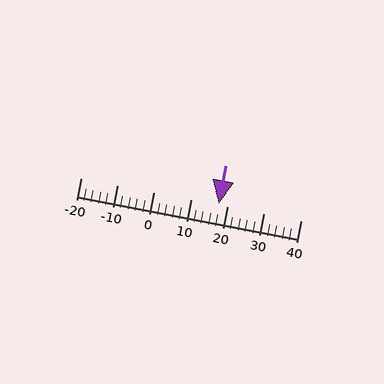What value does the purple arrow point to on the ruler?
The purple arrow points to approximately 18.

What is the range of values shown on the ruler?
The ruler shows values from -20 to 40.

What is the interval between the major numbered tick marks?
The major tick marks are spaced 10 units apart.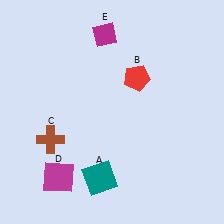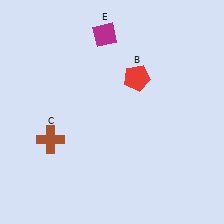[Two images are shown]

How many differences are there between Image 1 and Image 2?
There are 2 differences between the two images.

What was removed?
The magenta square (D), the teal square (A) were removed in Image 2.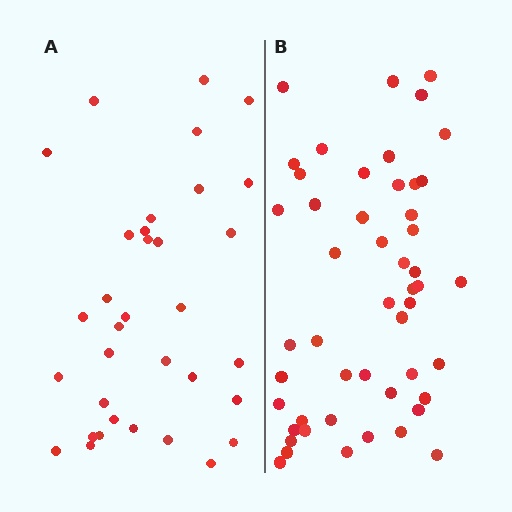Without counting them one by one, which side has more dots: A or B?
Region B (the right region) has more dots.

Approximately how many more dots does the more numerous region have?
Region B has approximately 15 more dots than region A.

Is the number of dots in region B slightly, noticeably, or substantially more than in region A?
Region B has substantially more. The ratio is roughly 1.5 to 1.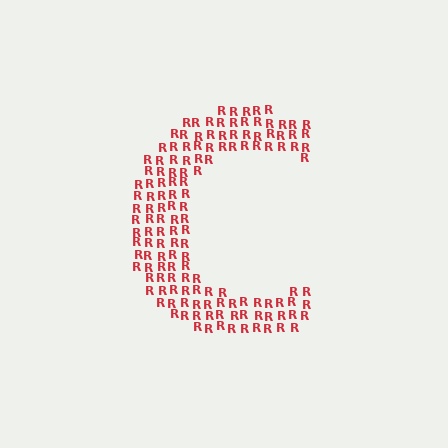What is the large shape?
The large shape is the letter C.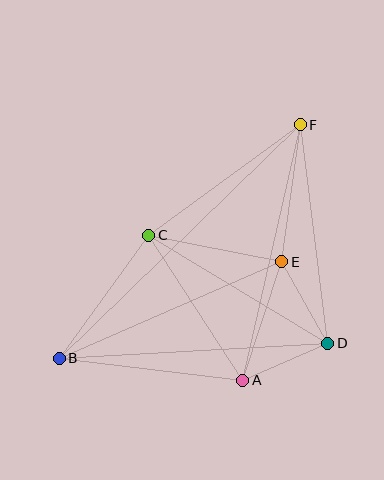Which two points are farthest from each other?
Points B and F are farthest from each other.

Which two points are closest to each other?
Points A and D are closest to each other.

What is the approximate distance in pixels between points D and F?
The distance between D and F is approximately 220 pixels.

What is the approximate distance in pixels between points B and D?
The distance between B and D is approximately 269 pixels.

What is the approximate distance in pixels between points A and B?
The distance between A and B is approximately 185 pixels.